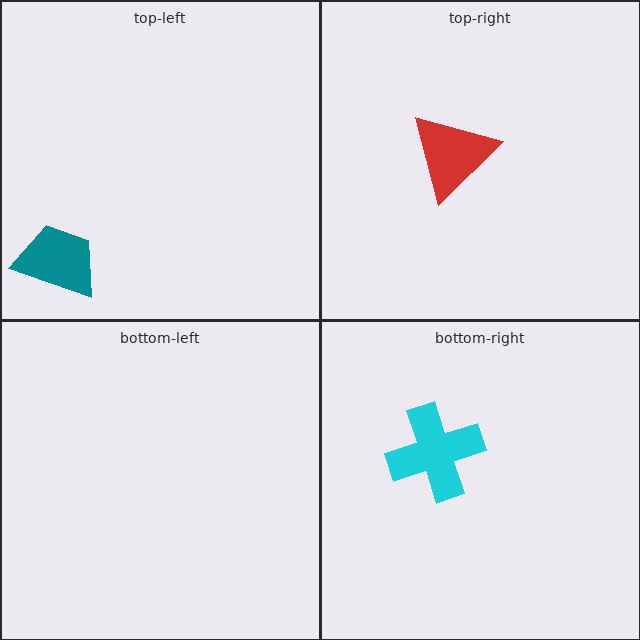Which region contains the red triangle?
The top-right region.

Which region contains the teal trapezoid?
The top-left region.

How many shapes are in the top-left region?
1.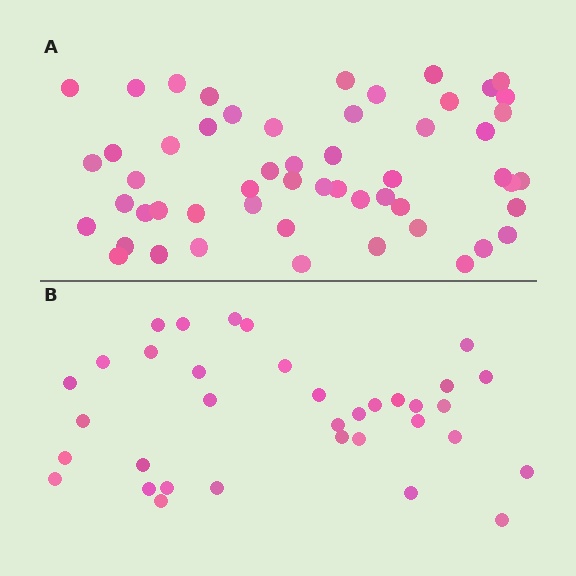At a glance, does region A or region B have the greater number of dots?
Region A (the top region) has more dots.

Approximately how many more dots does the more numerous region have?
Region A has approximately 20 more dots than region B.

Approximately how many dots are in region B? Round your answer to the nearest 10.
About 40 dots. (The exact count is 35, which rounds to 40.)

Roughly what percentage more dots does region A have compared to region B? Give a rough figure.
About 55% more.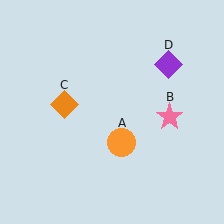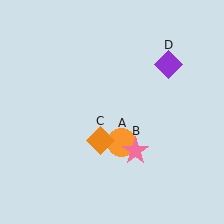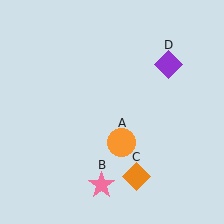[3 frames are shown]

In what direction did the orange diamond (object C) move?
The orange diamond (object C) moved down and to the right.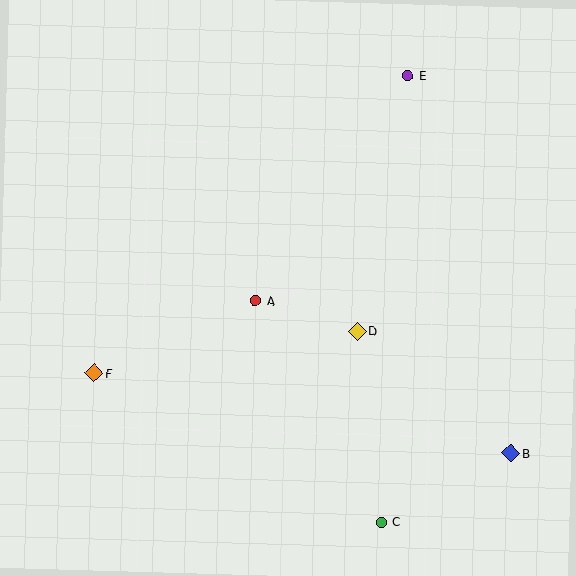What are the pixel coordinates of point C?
Point C is at (382, 522).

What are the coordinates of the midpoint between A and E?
The midpoint between A and E is at (332, 188).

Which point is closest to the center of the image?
Point A at (256, 301) is closest to the center.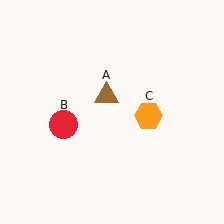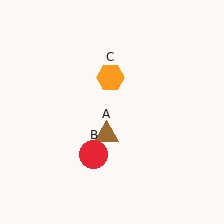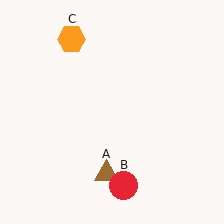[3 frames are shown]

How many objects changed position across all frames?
3 objects changed position: brown triangle (object A), red circle (object B), orange hexagon (object C).